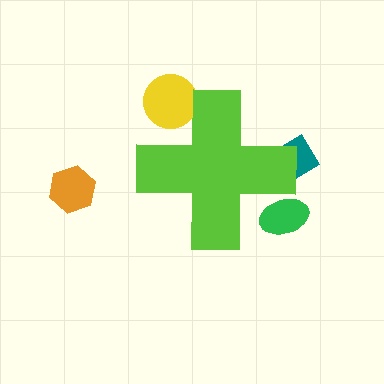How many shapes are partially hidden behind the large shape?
3 shapes are partially hidden.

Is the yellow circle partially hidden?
Yes, the yellow circle is partially hidden behind the lime cross.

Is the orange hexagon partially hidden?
No, the orange hexagon is fully visible.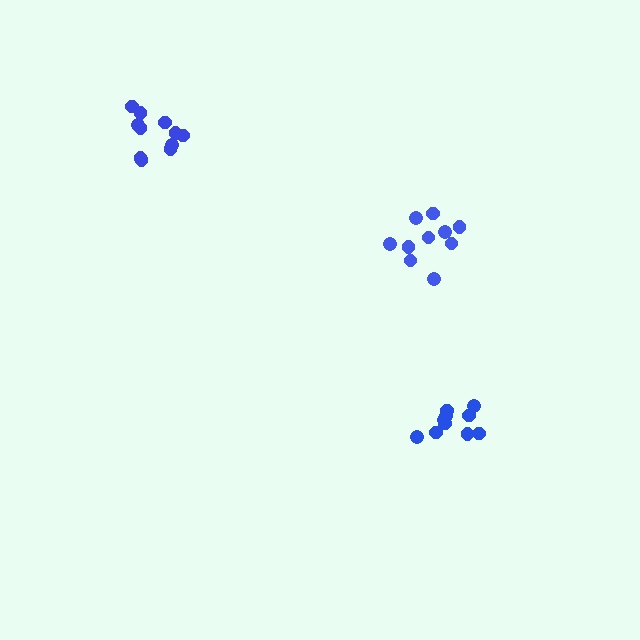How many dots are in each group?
Group 1: 11 dots, Group 2: 10 dots, Group 3: 10 dots (31 total).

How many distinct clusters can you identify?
There are 3 distinct clusters.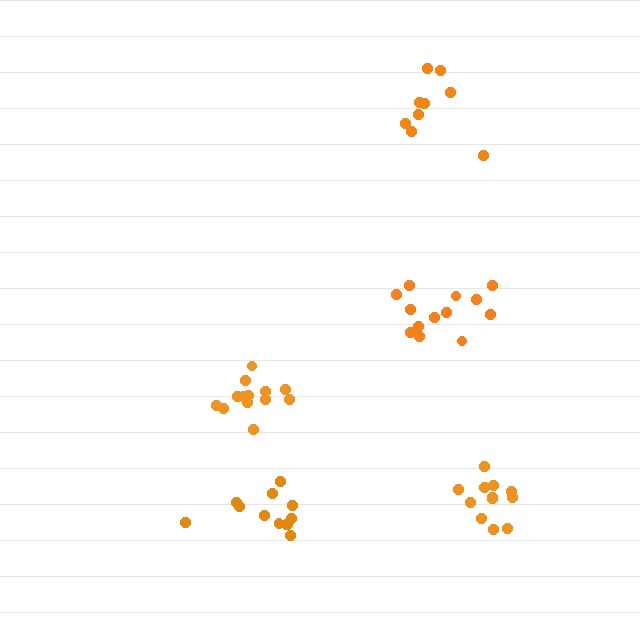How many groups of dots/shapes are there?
There are 5 groups.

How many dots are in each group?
Group 1: 9 dots, Group 2: 12 dots, Group 3: 14 dots, Group 4: 12 dots, Group 5: 13 dots (60 total).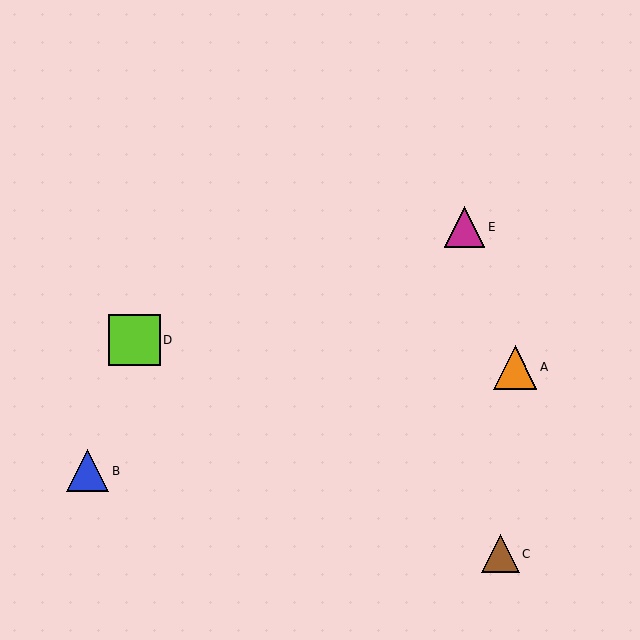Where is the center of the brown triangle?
The center of the brown triangle is at (500, 554).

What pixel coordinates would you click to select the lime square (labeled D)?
Click at (134, 340) to select the lime square D.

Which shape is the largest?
The lime square (labeled D) is the largest.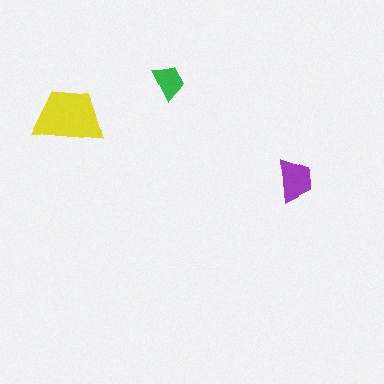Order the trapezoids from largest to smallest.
the yellow one, the purple one, the green one.